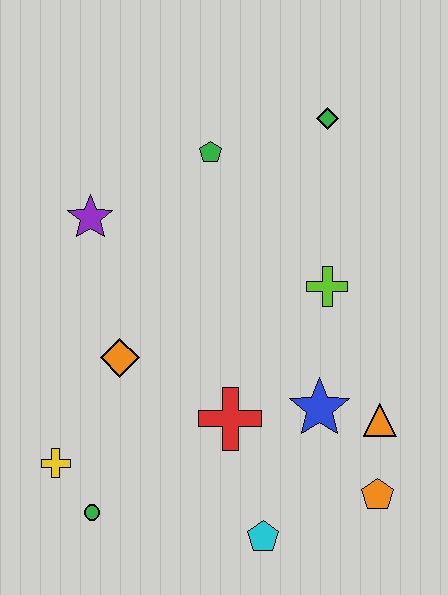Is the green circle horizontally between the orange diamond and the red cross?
No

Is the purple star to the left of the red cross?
Yes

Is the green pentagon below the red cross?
No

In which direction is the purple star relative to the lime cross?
The purple star is to the left of the lime cross.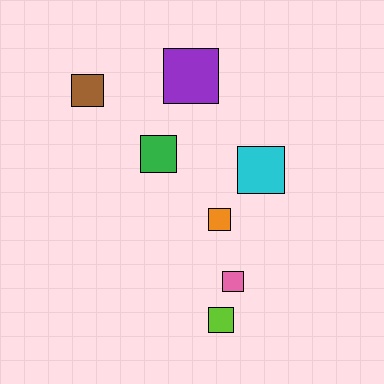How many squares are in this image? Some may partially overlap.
There are 7 squares.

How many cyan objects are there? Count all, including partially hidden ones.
There is 1 cyan object.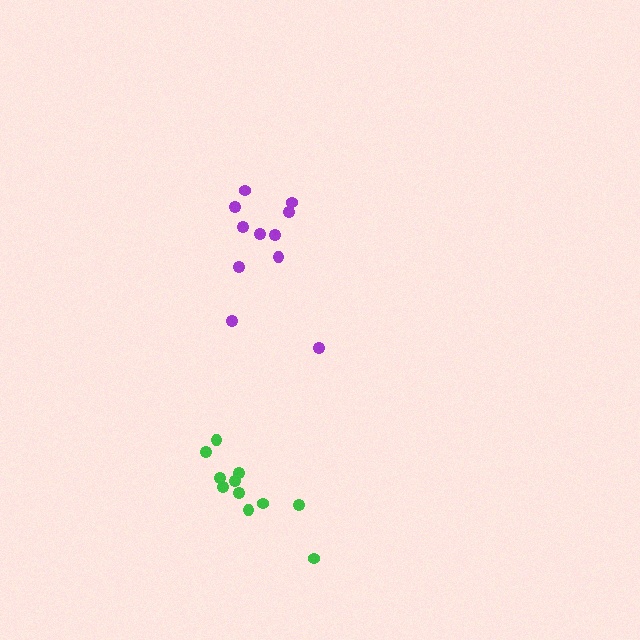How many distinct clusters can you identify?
There are 2 distinct clusters.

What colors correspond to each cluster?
The clusters are colored: purple, green.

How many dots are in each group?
Group 1: 11 dots, Group 2: 11 dots (22 total).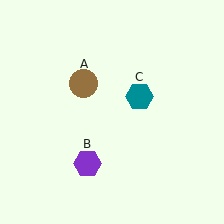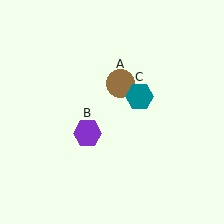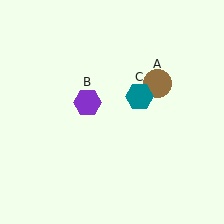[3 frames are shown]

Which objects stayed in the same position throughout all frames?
Teal hexagon (object C) remained stationary.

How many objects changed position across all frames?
2 objects changed position: brown circle (object A), purple hexagon (object B).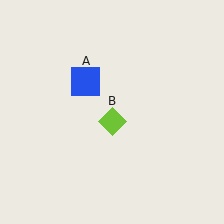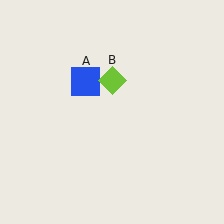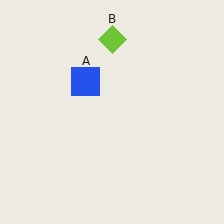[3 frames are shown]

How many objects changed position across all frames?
1 object changed position: lime diamond (object B).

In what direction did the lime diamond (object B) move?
The lime diamond (object B) moved up.